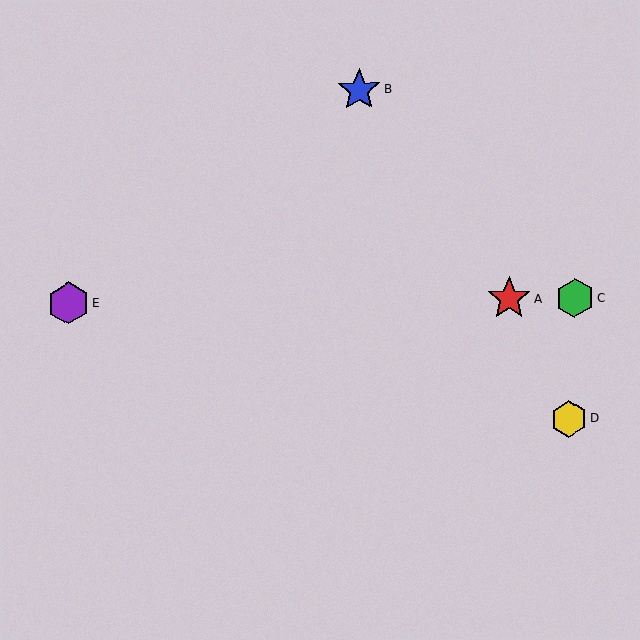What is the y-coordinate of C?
Object C is at y≈298.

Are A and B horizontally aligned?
No, A is at y≈299 and B is at y≈90.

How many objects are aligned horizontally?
3 objects (A, C, E) are aligned horizontally.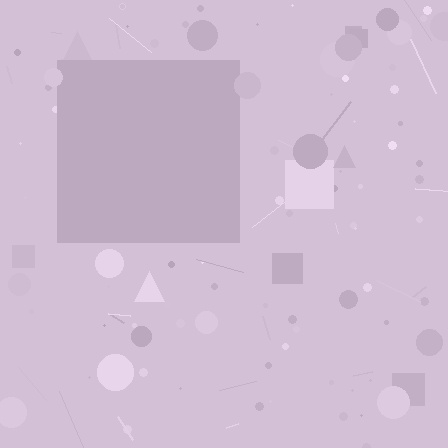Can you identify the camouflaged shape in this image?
The camouflaged shape is a square.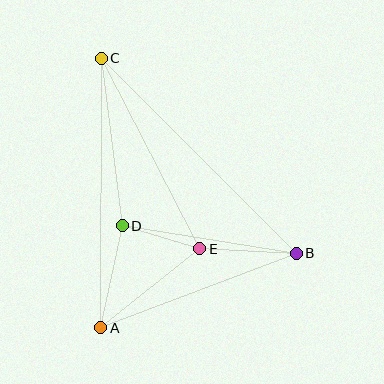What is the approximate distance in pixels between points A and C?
The distance between A and C is approximately 269 pixels.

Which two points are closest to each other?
Points D and E are closest to each other.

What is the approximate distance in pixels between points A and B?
The distance between A and B is approximately 209 pixels.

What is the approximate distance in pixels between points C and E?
The distance between C and E is approximately 214 pixels.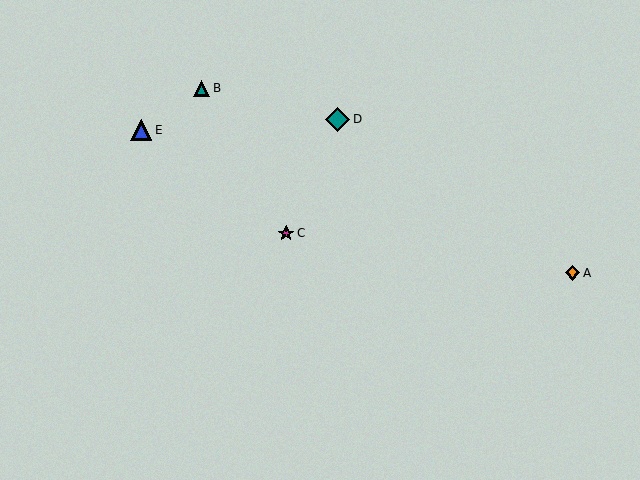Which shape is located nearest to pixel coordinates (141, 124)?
The blue triangle (labeled E) at (141, 130) is nearest to that location.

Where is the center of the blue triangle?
The center of the blue triangle is at (141, 130).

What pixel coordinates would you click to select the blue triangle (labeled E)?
Click at (141, 130) to select the blue triangle E.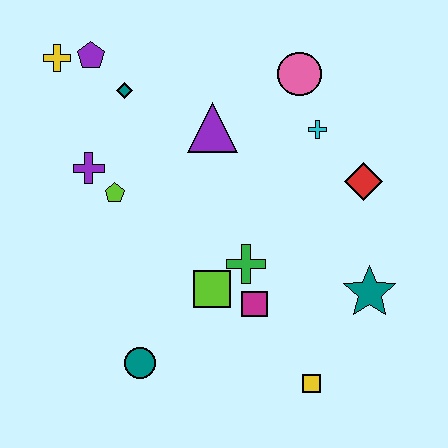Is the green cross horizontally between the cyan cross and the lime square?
Yes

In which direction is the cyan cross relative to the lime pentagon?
The cyan cross is to the right of the lime pentagon.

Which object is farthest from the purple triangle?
The yellow square is farthest from the purple triangle.